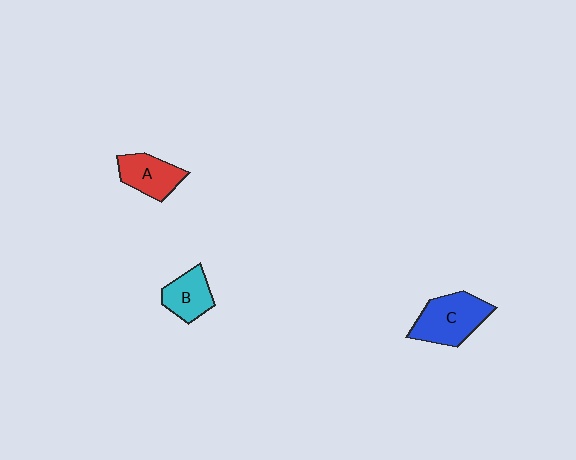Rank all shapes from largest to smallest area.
From largest to smallest: C (blue), A (red), B (cyan).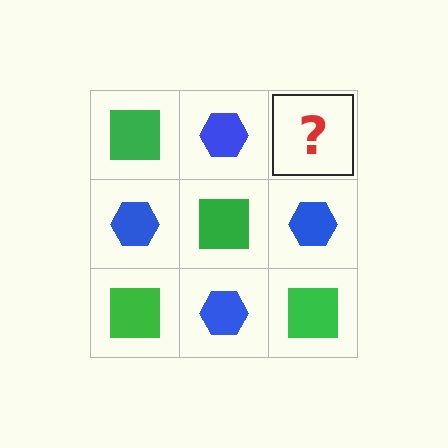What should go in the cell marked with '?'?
The missing cell should contain a green square.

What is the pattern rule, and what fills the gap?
The rule is that it alternates green square and blue hexagon in a checkerboard pattern. The gap should be filled with a green square.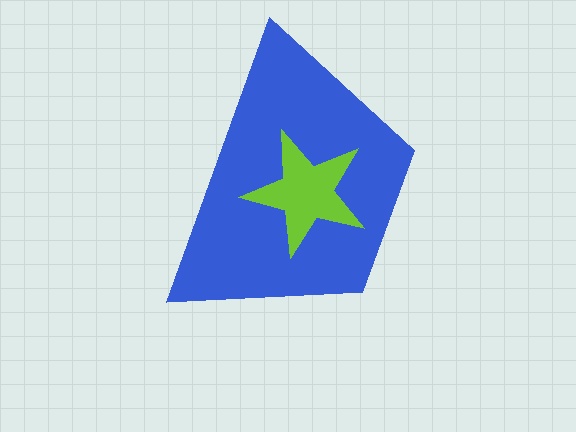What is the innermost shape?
The lime star.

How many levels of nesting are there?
2.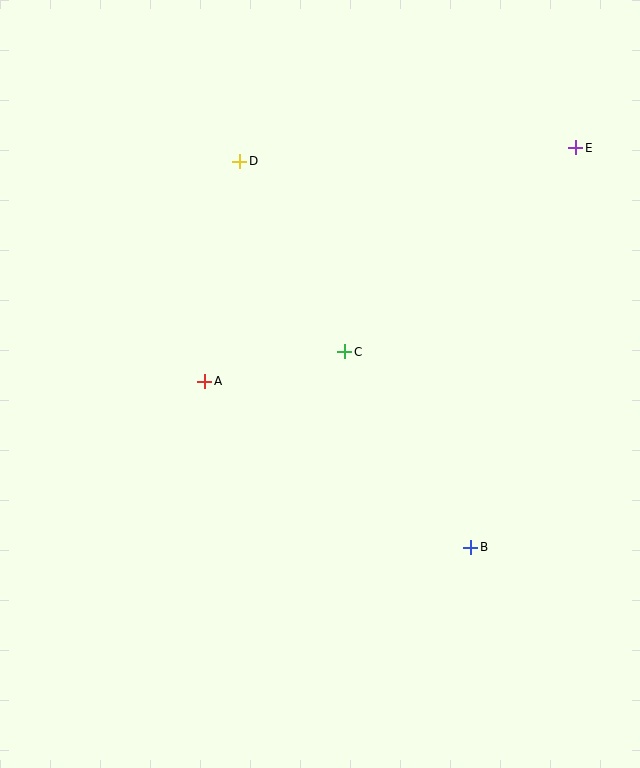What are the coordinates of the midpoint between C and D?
The midpoint between C and D is at (292, 256).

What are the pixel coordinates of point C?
Point C is at (345, 352).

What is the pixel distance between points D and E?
The distance between D and E is 337 pixels.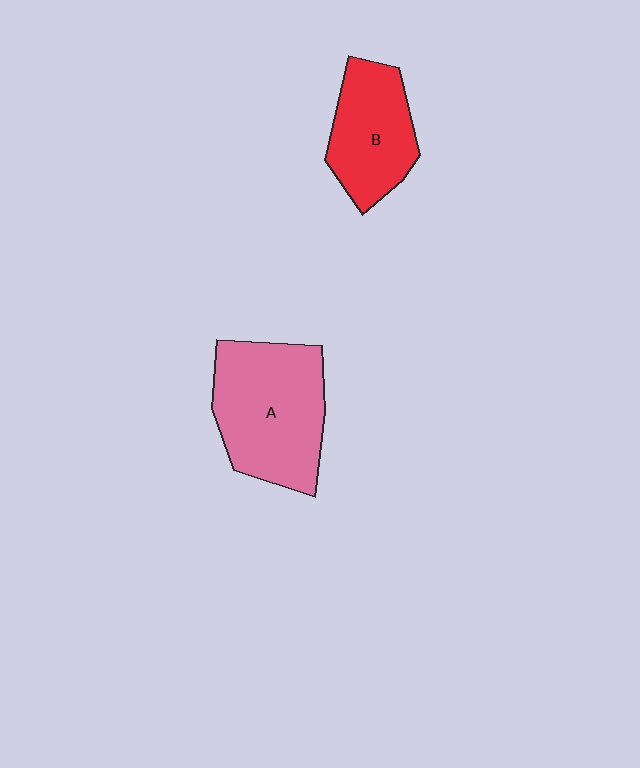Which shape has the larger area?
Shape A (pink).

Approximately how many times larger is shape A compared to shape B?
Approximately 1.5 times.